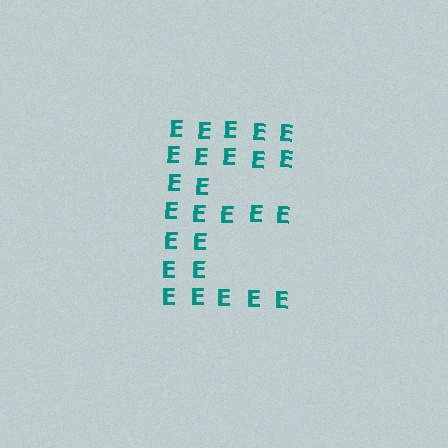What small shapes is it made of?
It is made of small letter E's.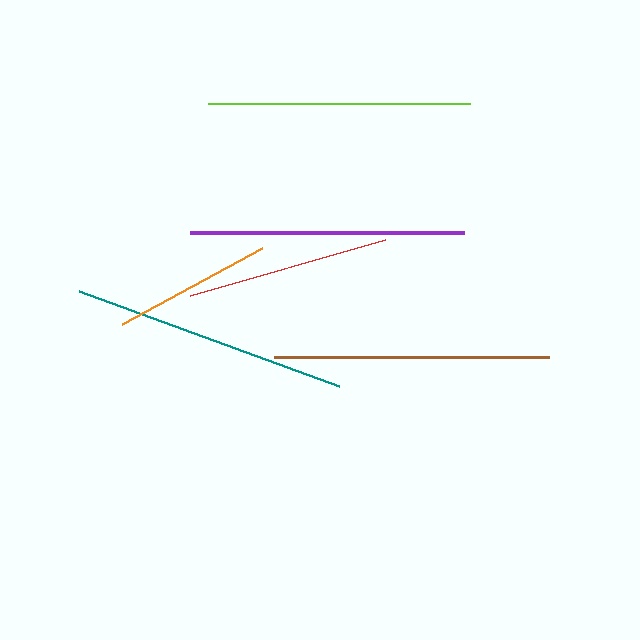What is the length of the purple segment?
The purple segment is approximately 275 pixels long.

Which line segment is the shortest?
The orange line is the shortest at approximately 160 pixels.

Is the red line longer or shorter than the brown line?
The brown line is longer than the red line.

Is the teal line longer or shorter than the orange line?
The teal line is longer than the orange line.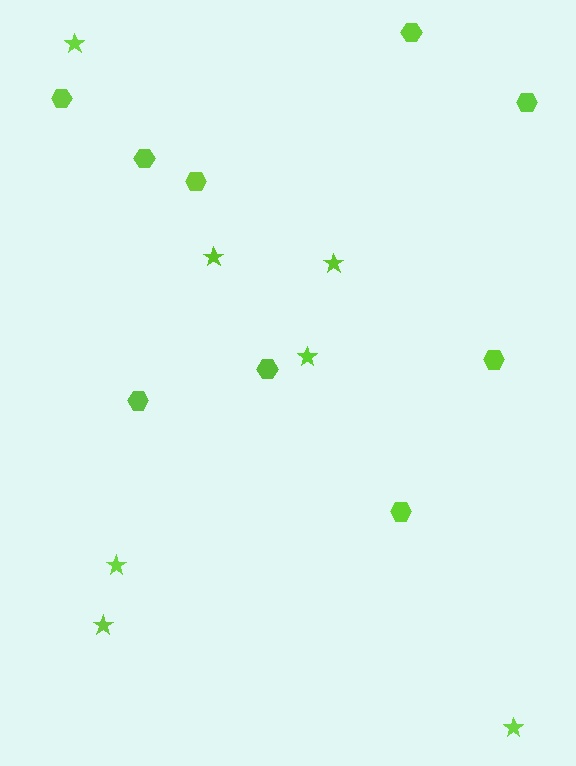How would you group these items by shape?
There are 2 groups: one group of stars (7) and one group of hexagons (9).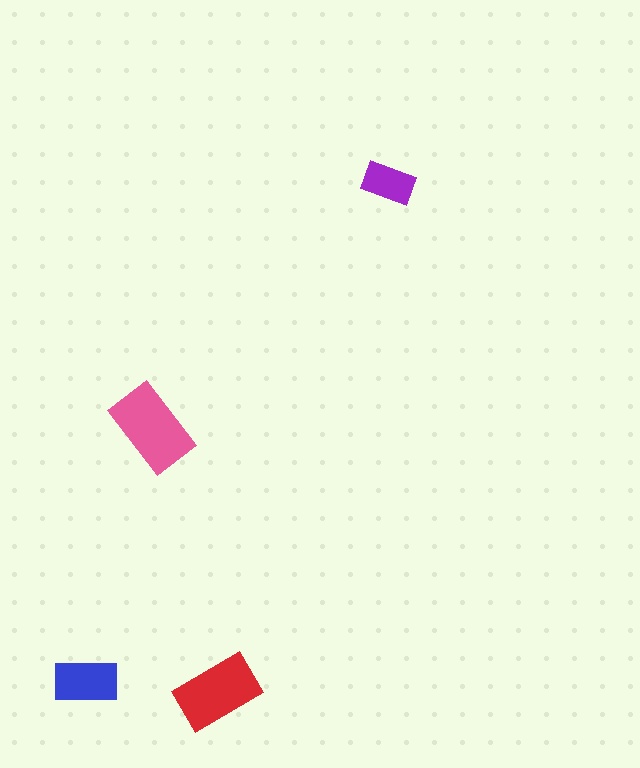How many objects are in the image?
There are 4 objects in the image.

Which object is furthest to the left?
The blue rectangle is leftmost.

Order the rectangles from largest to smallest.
the pink one, the red one, the blue one, the purple one.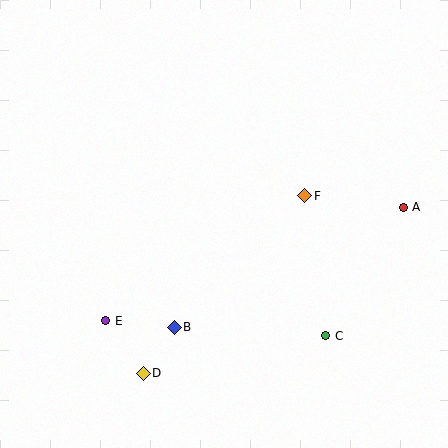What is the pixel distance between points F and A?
The distance between F and A is 99 pixels.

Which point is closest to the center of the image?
Point F at (305, 196) is closest to the center.